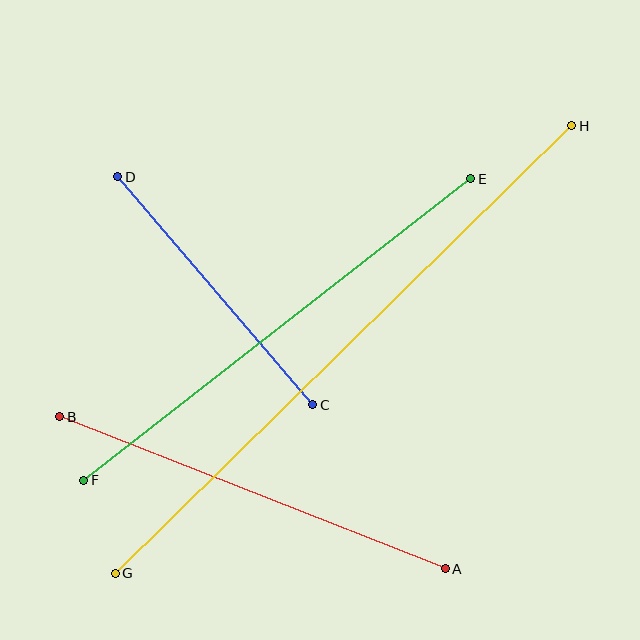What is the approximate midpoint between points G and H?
The midpoint is at approximately (344, 350) pixels.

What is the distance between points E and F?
The distance is approximately 491 pixels.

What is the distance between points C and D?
The distance is approximately 300 pixels.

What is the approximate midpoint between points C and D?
The midpoint is at approximately (215, 291) pixels.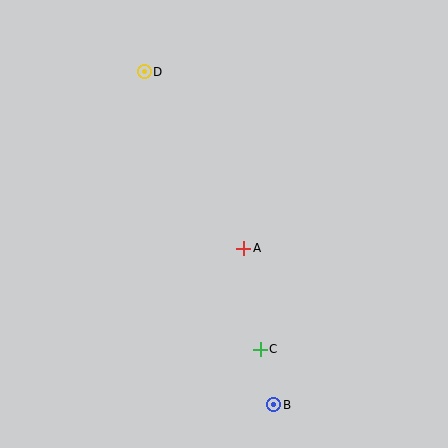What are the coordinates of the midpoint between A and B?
The midpoint between A and B is at (259, 326).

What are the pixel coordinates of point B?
Point B is at (274, 405).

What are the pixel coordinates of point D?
Point D is at (144, 72).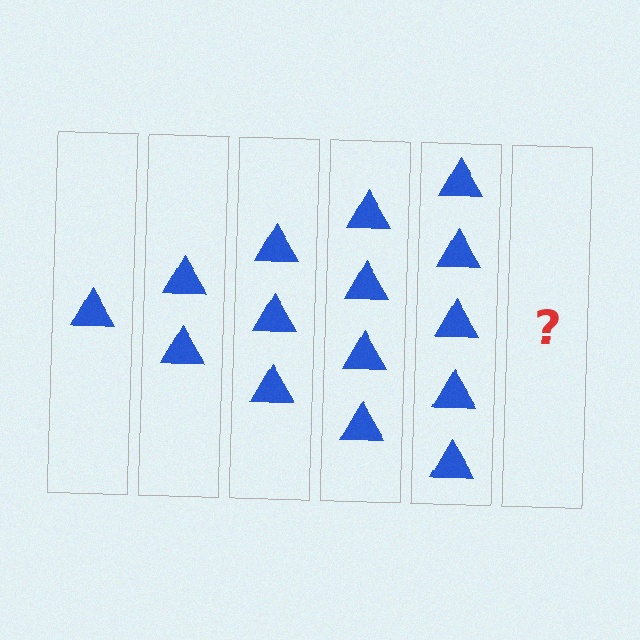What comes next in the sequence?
The next element should be 6 triangles.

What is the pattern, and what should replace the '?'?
The pattern is that each step adds one more triangle. The '?' should be 6 triangles.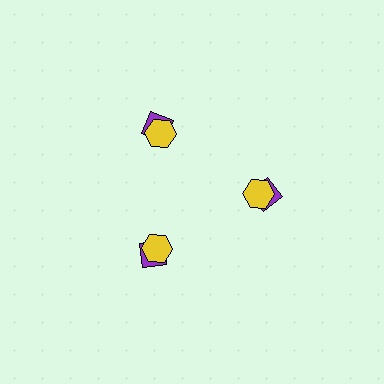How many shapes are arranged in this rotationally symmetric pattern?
There are 6 shapes, arranged in 3 groups of 2.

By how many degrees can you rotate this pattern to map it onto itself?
The pattern maps onto itself every 120 degrees of rotation.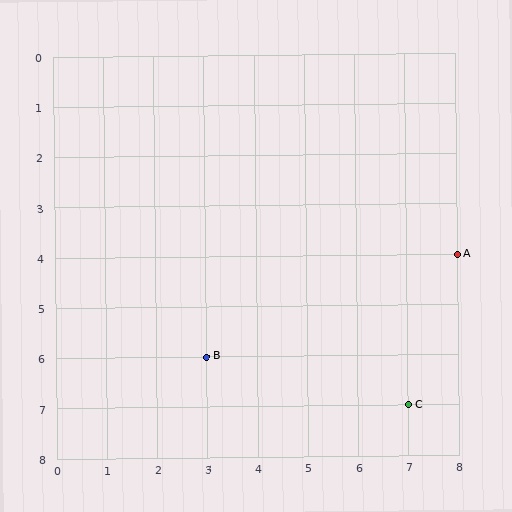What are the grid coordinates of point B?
Point B is at grid coordinates (3, 6).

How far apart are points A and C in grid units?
Points A and C are 1 column and 3 rows apart (about 3.2 grid units diagonally).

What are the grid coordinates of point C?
Point C is at grid coordinates (7, 7).